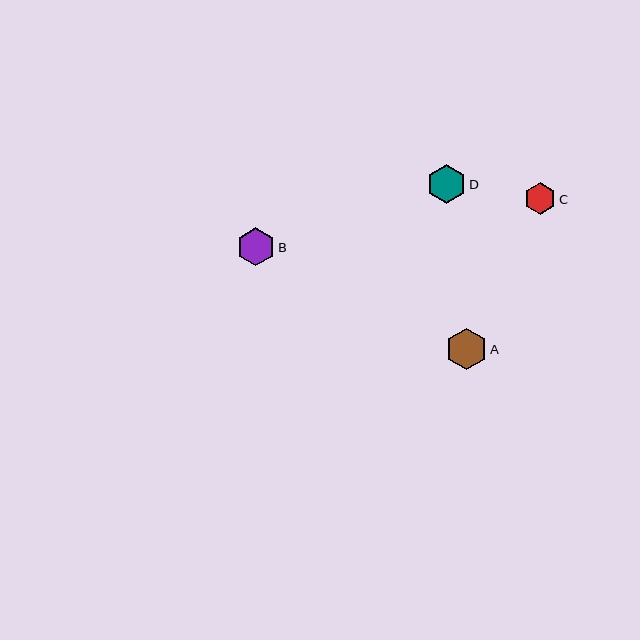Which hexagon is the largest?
Hexagon A is the largest with a size of approximately 41 pixels.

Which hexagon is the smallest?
Hexagon C is the smallest with a size of approximately 32 pixels.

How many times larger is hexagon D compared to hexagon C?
Hexagon D is approximately 1.2 times the size of hexagon C.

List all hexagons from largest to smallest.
From largest to smallest: A, D, B, C.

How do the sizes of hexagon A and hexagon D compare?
Hexagon A and hexagon D are approximately the same size.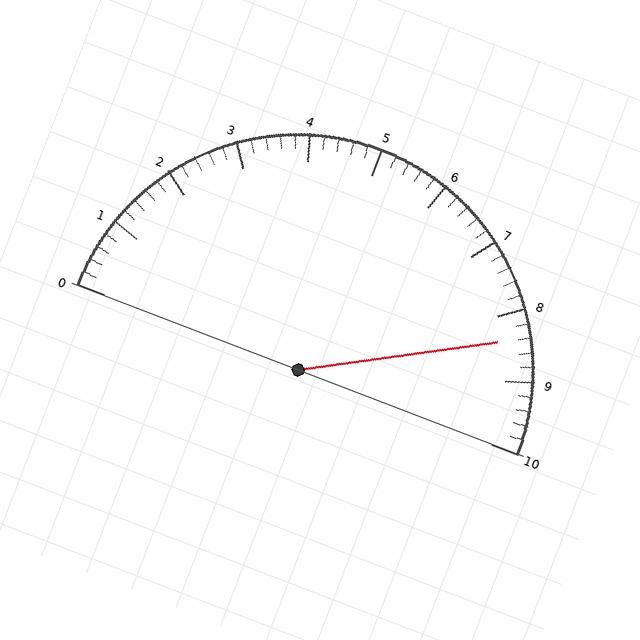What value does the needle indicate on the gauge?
The needle indicates approximately 8.4.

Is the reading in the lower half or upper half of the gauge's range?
The reading is in the upper half of the range (0 to 10).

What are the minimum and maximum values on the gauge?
The gauge ranges from 0 to 10.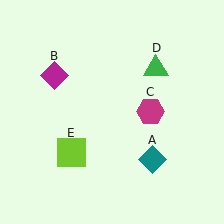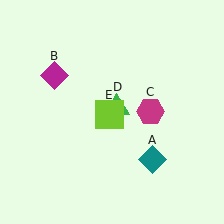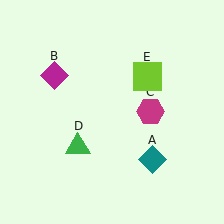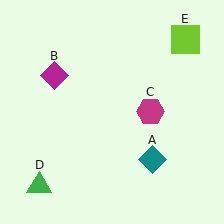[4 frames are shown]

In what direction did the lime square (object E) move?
The lime square (object E) moved up and to the right.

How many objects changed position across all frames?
2 objects changed position: green triangle (object D), lime square (object E).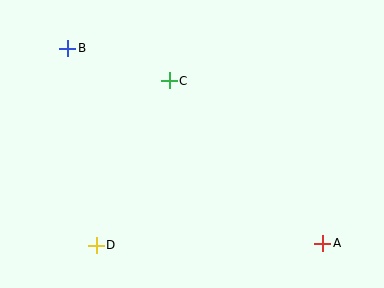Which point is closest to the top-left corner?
Point B is closest to the top-left corner.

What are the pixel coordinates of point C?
Point C is at (169, 81).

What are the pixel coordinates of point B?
Point B is at (68, 48).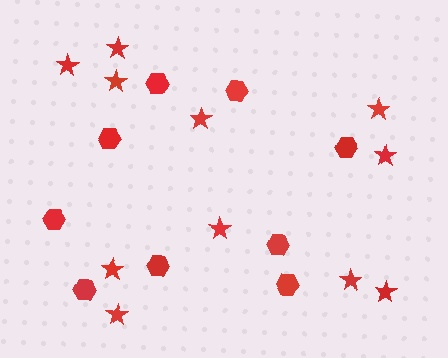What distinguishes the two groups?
There are 2 groups: one group of hexagons (9) and one group of stars (11).